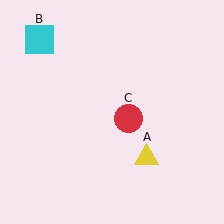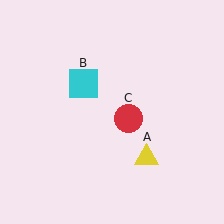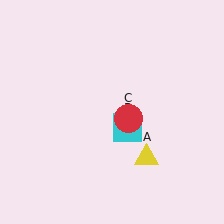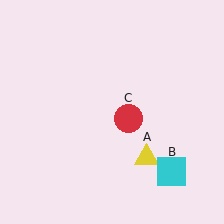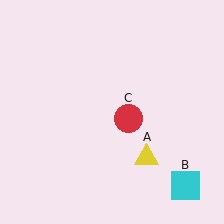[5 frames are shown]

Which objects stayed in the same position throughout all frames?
Yellow triangle (object A) and red circle (object C) remained stationary.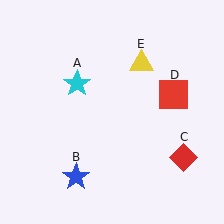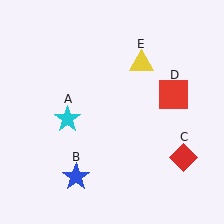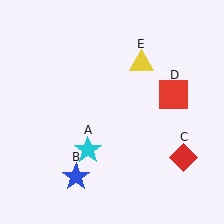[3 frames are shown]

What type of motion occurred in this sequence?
The cyan star (object A) rotated counterclockwise around the center of the scene.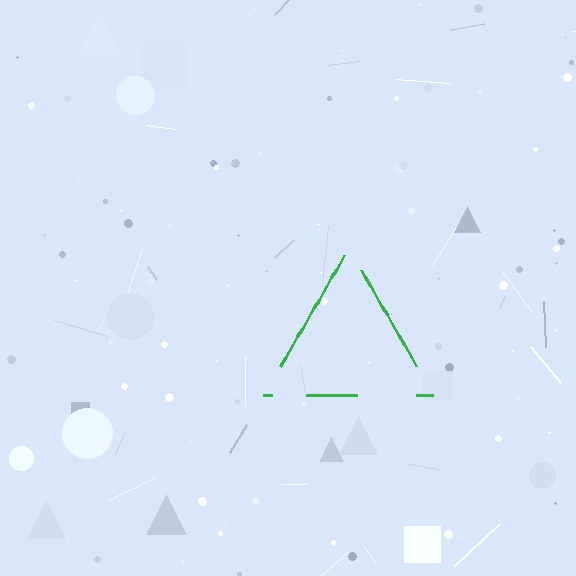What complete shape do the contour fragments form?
The contour fragments form a triangle.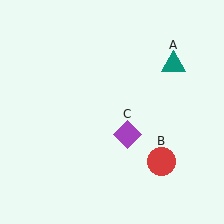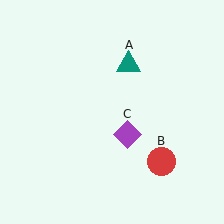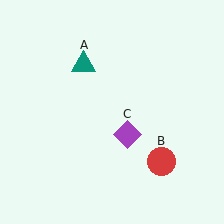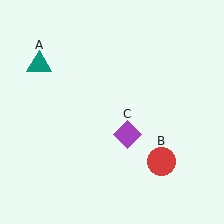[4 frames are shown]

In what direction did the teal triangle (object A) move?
The teal triangle (object A) moved left.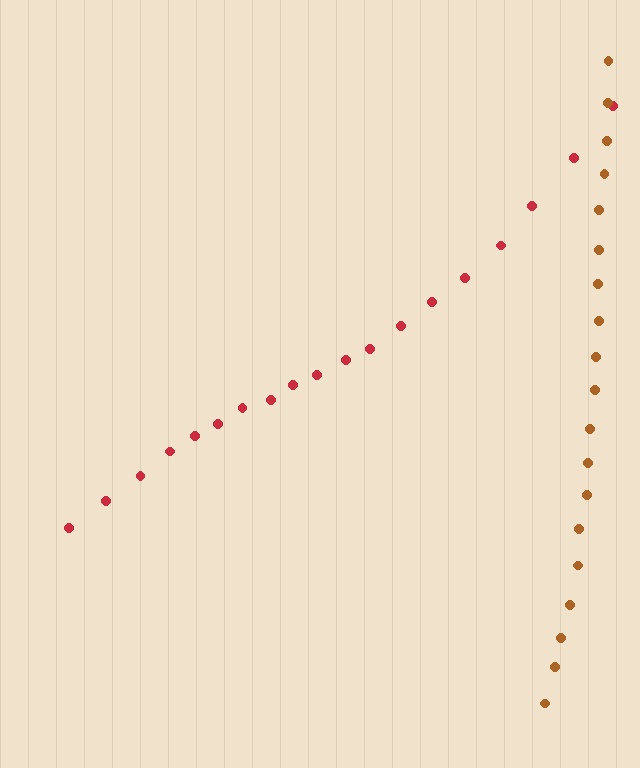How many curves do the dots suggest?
There are 2 distinct paths.